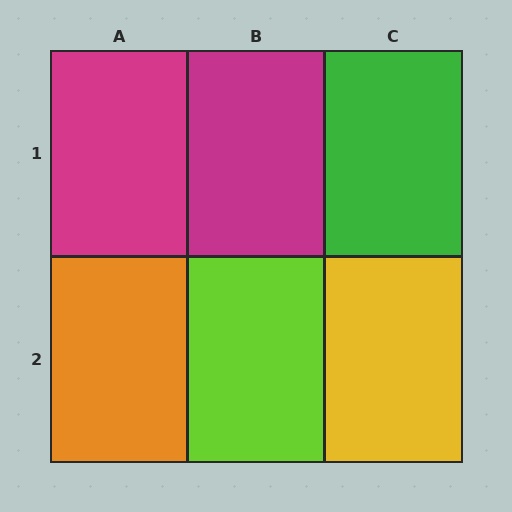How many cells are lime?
1 cell is lime.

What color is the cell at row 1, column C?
Green.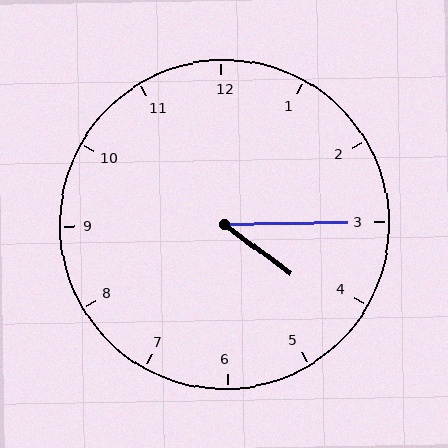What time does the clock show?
4:15.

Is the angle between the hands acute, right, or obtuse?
It is acute.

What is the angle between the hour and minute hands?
Approximately 38 degrees.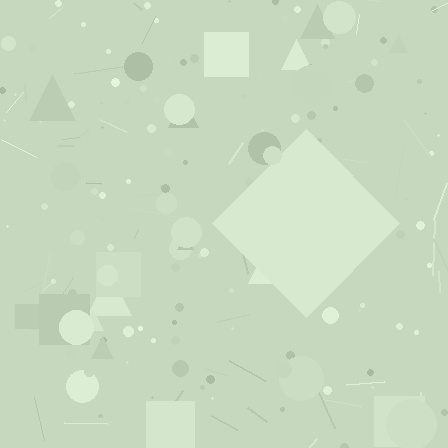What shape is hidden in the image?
A diamond is hidden in the image.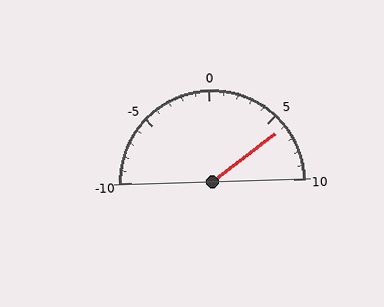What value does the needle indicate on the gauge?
The needle indicates approximately 6.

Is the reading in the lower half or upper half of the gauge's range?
The reading is in the upper half of the range (-10 to 10).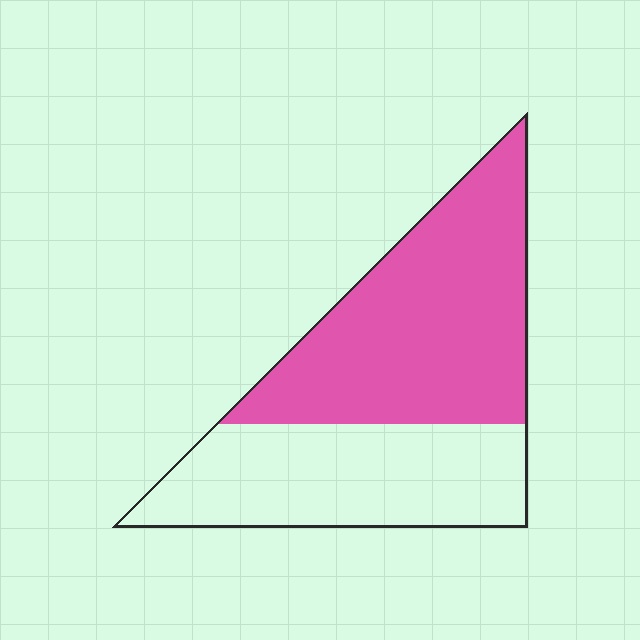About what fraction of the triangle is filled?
About three fifths (3/5).